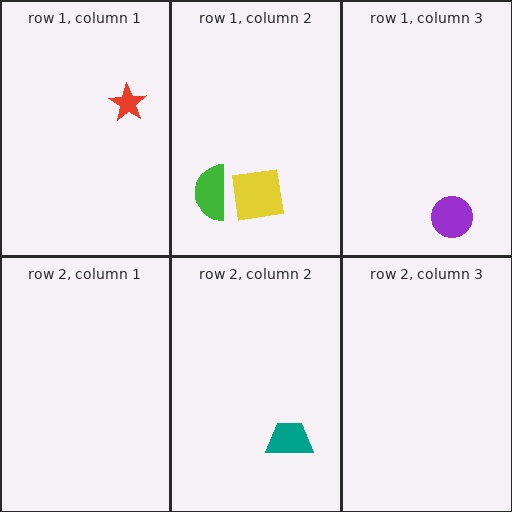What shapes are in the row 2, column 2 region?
The teal trapezoid.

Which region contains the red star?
The row 1, column 1 region.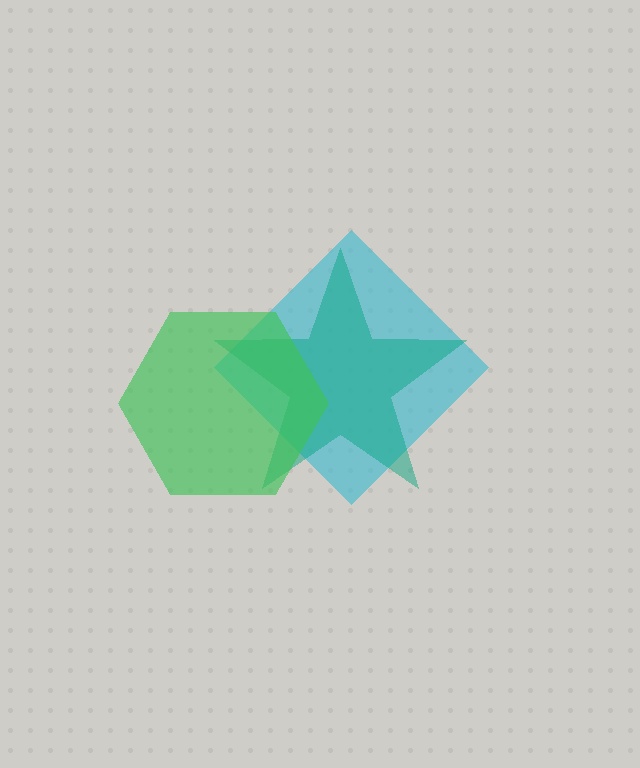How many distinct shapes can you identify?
There are 3 distinct shapes: a cyan diamond, a teal star, a green hexagon.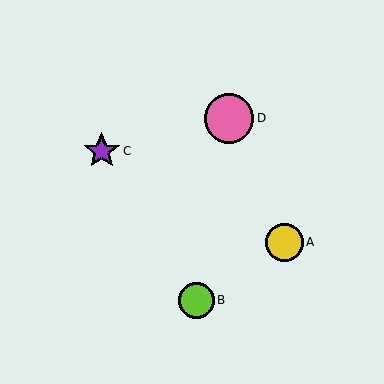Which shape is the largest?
The pink circle (labeled D) is the largest.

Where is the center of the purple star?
The center of the purple star is at (102, 151).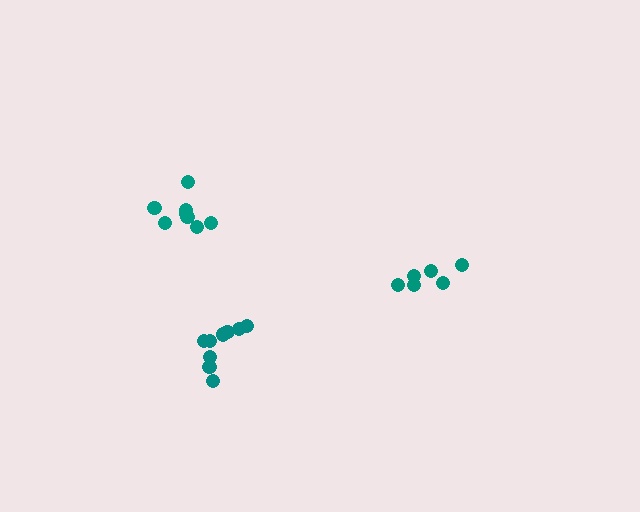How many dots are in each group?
Group 1: 9 dots, Group 2: 6 dots, Group 3: 8 dots (23 total).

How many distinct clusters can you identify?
There are 3 distinct clusters.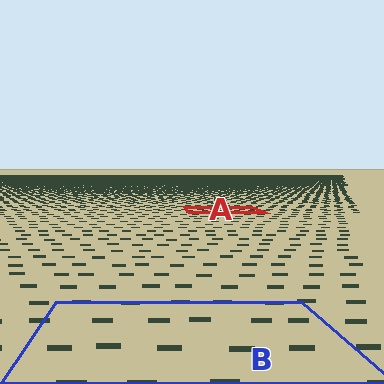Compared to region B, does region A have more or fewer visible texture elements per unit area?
Region A has more texture elements per unit area — they are packed more densely because it is farther away.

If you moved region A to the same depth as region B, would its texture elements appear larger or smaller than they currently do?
They would appear larger. At a closer depth, the same texture elements are projected at a bigger on-screen size.